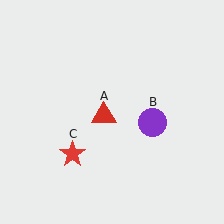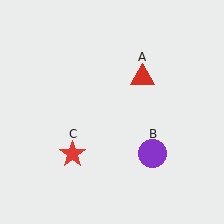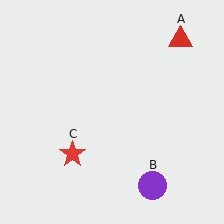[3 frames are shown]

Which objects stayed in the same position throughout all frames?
Red star (object C) remained stationary.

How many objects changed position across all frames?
2 objects changed position: red triangle (object A), purple circle (object B).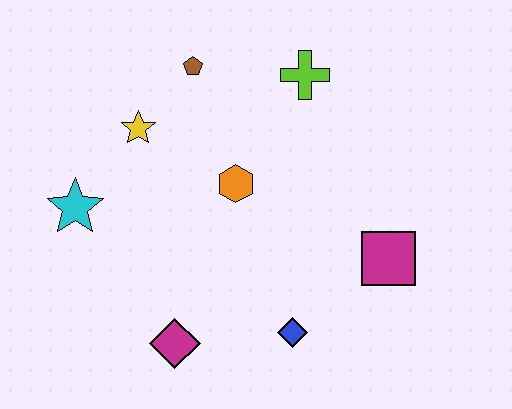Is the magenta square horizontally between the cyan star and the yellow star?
No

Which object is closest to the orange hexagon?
The yellow star is closest to the orange hexagon.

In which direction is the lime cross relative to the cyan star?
The lime cross is to the right of the cyan star.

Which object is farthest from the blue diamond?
The brown pentagon is farthest from the blue diamond.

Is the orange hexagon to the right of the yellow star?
Yes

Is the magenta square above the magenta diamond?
Yes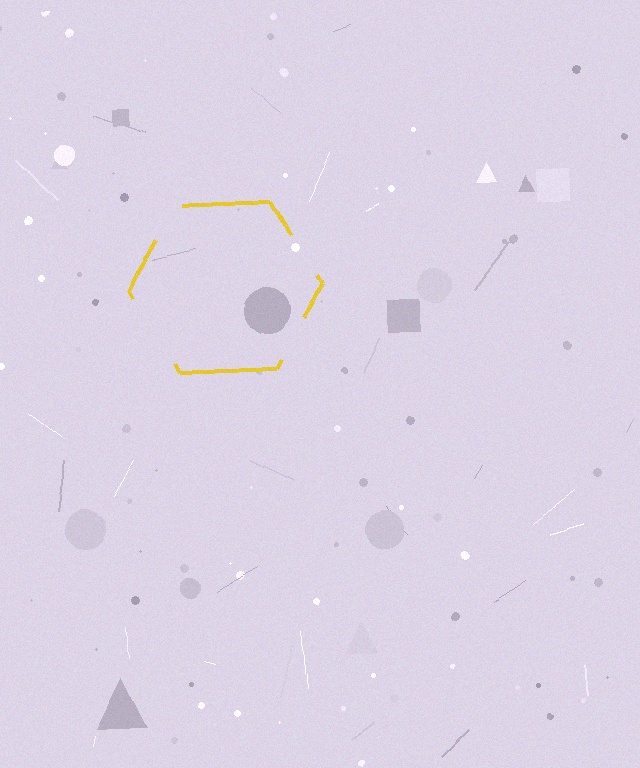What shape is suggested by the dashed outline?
The dashed outline suggests a hexagon.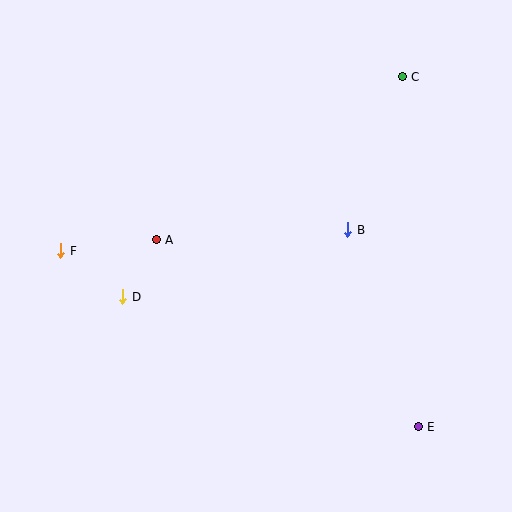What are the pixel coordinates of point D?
Point D is at (123, 297).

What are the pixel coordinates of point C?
Point C is at (402, 77).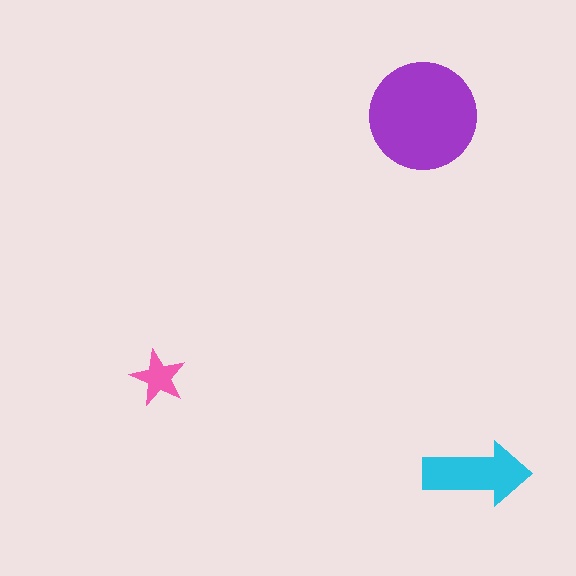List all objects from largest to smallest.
The purple circle, the cyan arrow, the pink star.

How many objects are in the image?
There are 3 objects in the image.